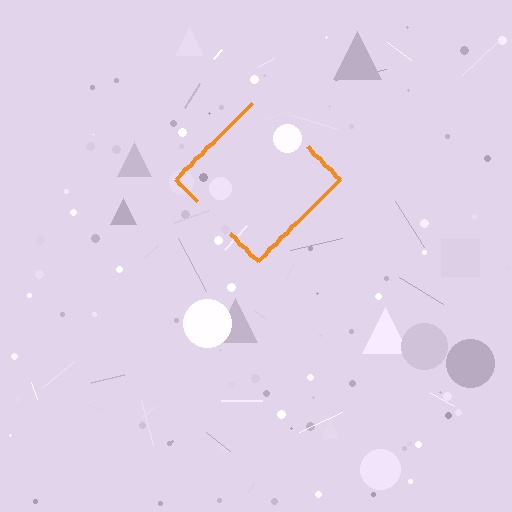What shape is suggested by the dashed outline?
The dashed outline suggests a diamond.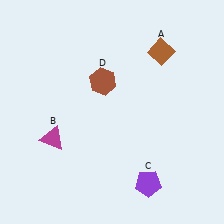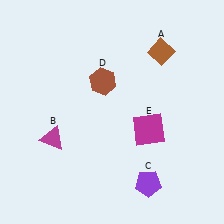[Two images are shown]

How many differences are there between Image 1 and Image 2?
There is 1 difference between the two images.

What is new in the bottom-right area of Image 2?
A magenta square (E) was added in the bottom-right area of Image 2.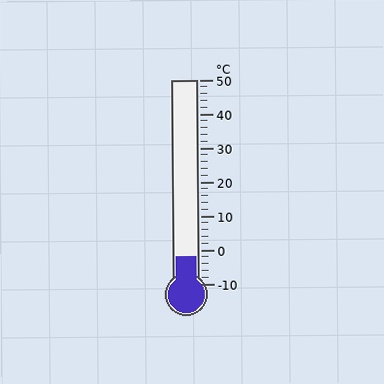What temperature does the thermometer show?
The thermometer shows approximately -2°C.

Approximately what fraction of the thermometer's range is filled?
The thermometer is filled to approximately 15% of its range.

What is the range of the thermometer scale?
The thermometer scale ranges from -10°C to 50°C.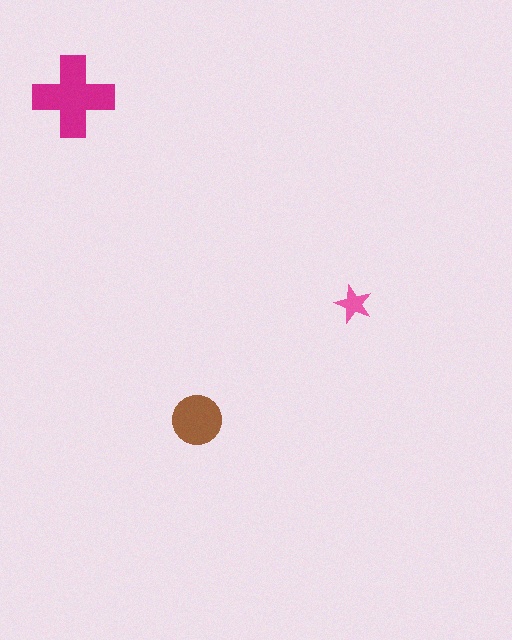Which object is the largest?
The magenta cross.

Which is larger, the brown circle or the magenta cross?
The magenta cross.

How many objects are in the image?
There are 3 objects in the image.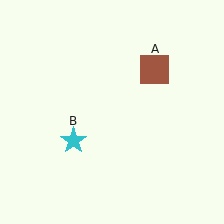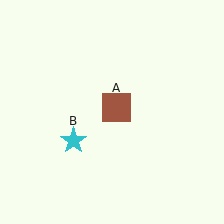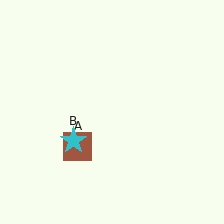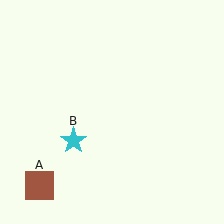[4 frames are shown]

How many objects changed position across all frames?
1 object changed position: brown square (object A).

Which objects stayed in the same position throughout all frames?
Cyan star (object B) remained stationary.